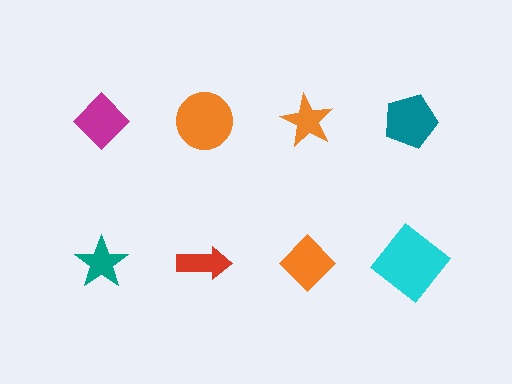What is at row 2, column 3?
An orange diamond.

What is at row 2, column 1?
A teal star.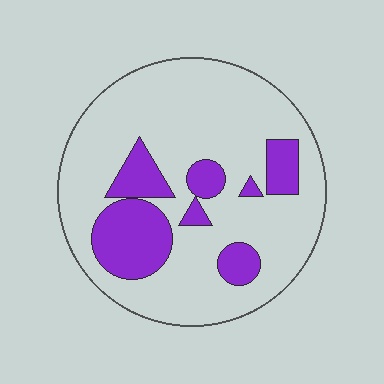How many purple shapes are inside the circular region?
7.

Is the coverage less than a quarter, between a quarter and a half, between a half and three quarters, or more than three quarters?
Less than a quarter.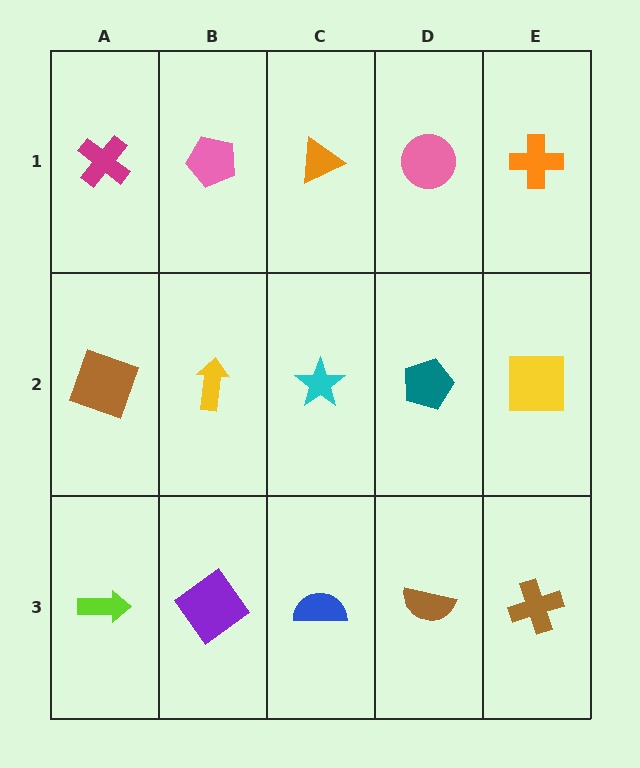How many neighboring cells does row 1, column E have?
2.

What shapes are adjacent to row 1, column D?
A teal pentagon (row 2, column D), an orange triangle (row 1, column C), an orange cross (row 1, column E).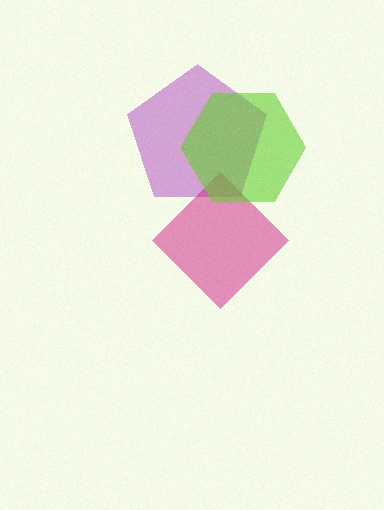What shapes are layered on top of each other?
The layered shapes are: a purple pentagon, a magenta diamond, a lime hexagon.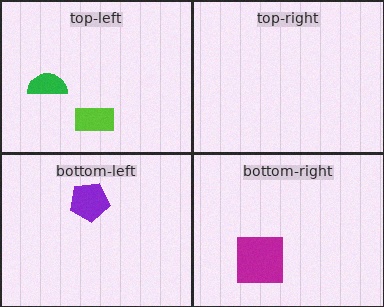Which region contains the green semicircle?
The top-left region.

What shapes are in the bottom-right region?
The magenta square.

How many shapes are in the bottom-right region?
1.